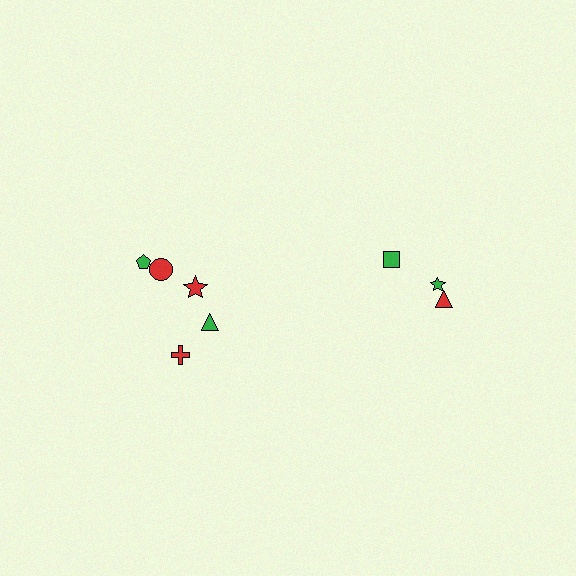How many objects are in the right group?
There are 3 objects.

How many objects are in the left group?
There are 5 objects.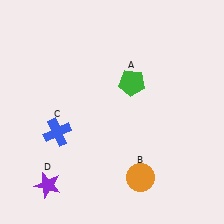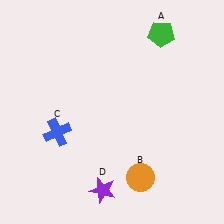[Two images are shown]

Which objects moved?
The objects that moved are: the green pentagon (A), the purple star (D).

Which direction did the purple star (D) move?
The purple star (D) moved right.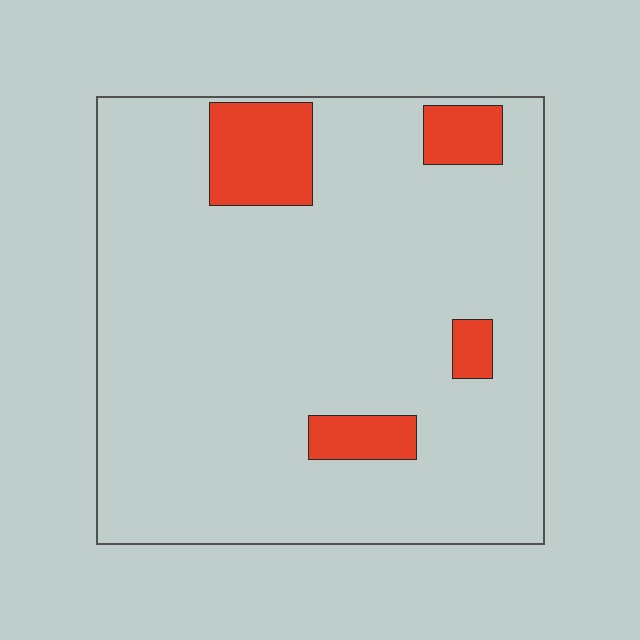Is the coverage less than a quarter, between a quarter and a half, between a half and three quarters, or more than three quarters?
Less than a quarter.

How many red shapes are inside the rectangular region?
4.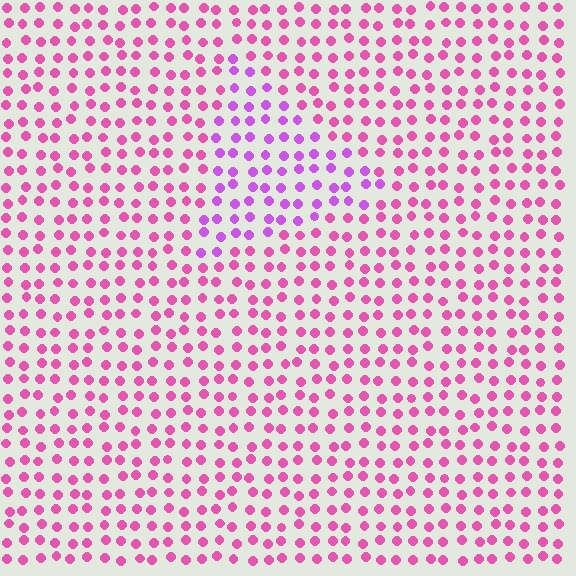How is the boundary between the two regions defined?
The boundary is defined purely by a slight shift in hue (about 33 degrees). Spacing, size, and orientation are identical on both sides.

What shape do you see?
I see a triangle.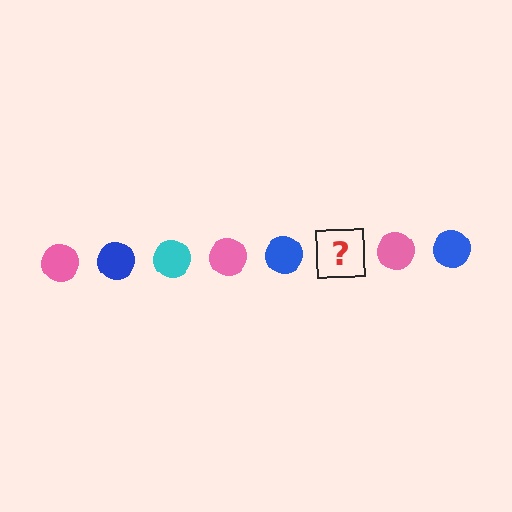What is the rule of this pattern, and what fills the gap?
The rule is that the pattern cycles through pink, blue, cyan circles. The gap should be filled with a cyan circle.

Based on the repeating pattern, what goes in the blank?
The blank should be a cyan circle.